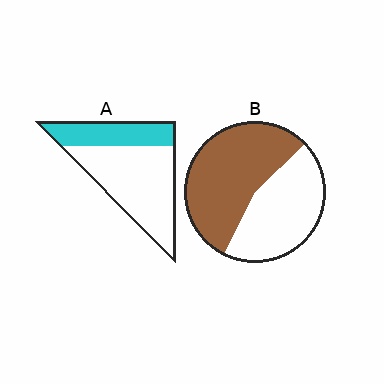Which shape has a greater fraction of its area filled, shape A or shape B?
Shape B.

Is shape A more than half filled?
No.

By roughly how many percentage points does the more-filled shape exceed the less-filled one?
By roughly 25 percentage points (B over A).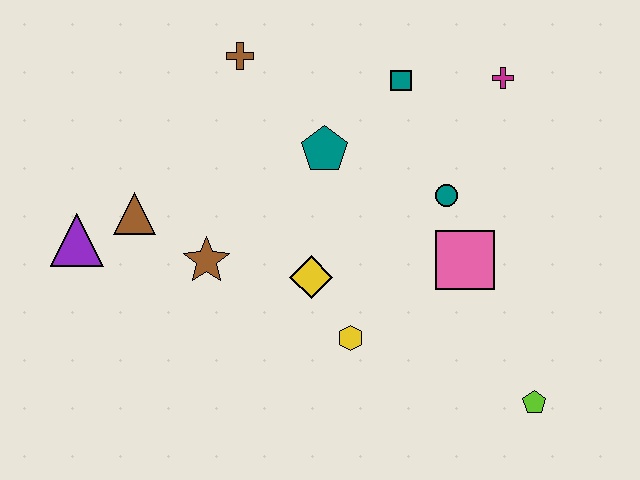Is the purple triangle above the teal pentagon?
No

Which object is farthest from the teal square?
The purple triangle is farthest from the teal square.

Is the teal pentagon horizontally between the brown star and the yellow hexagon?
Yes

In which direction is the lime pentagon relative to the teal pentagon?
The lime pentagon is below the teal pentagon.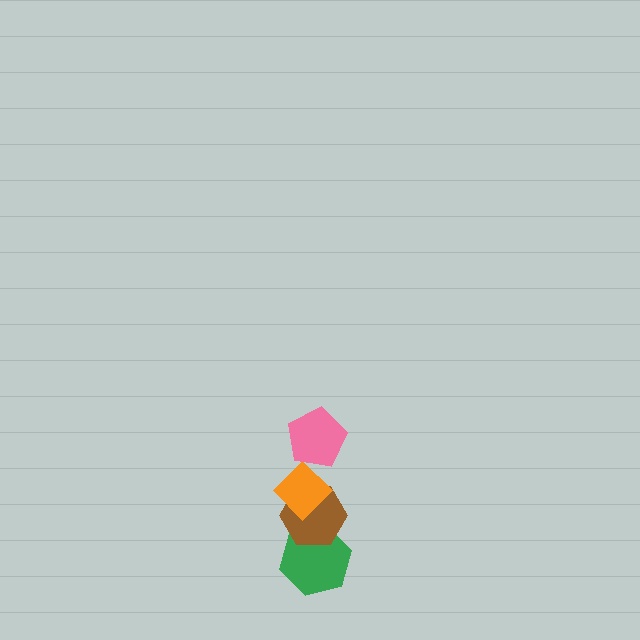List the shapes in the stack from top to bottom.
From top to bottom: the pink pentagon, the orange diamond, the brown hexagon, the green hexagon.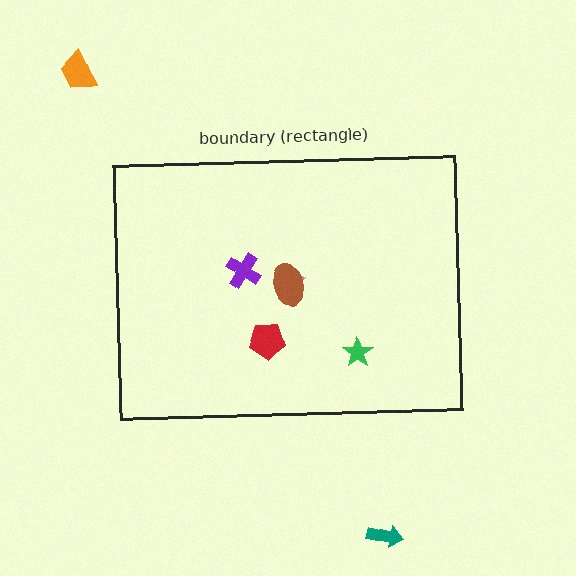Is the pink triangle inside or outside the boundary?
Inside.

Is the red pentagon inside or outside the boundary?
Inside.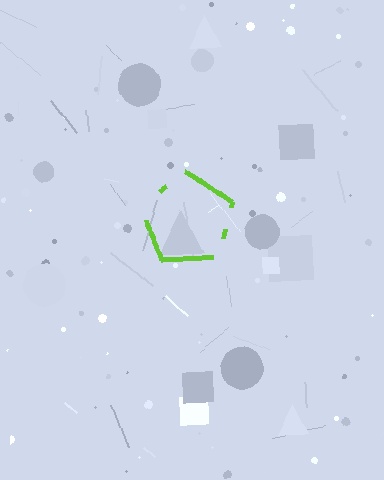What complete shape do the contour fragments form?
The contour fragments form a pentagon.